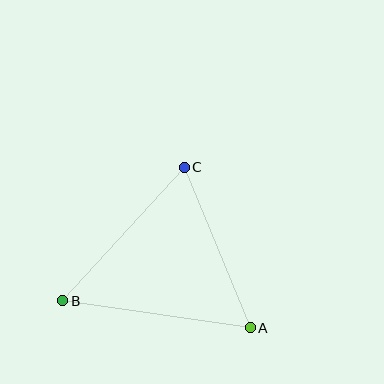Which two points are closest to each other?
Points A and C are closest to each other.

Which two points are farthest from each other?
Points A and B are farthest from each other.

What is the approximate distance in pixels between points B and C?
The distance between B and C is approximately 181 pixels.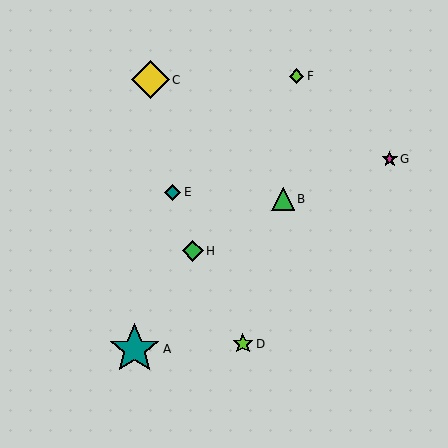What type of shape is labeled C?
Shape C is a yellow diamond.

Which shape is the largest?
The teal star (labeled A) is the largest.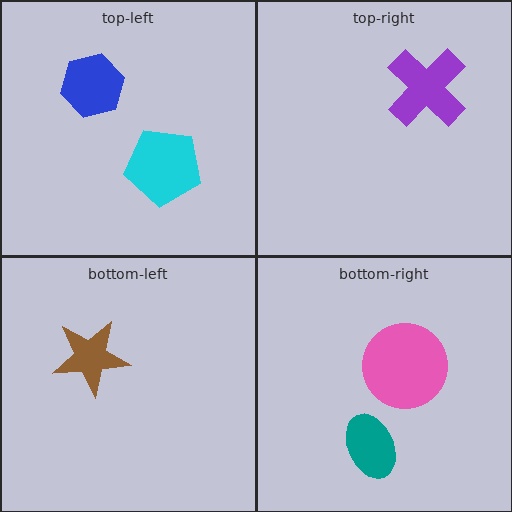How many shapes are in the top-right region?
1.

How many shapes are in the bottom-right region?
2.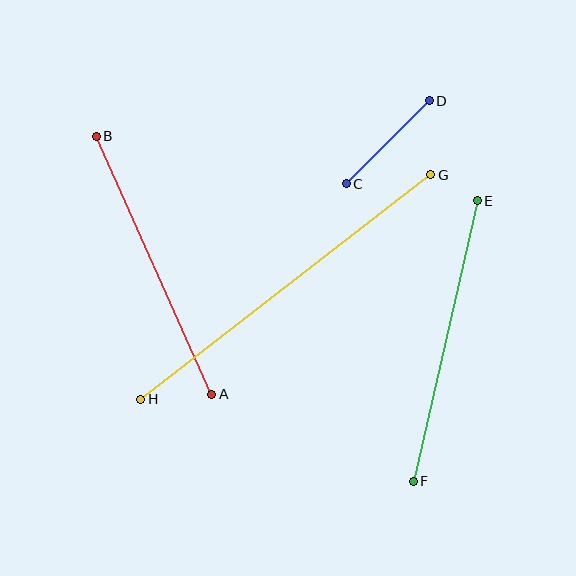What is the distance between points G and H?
The distance is approximately 366 pixels.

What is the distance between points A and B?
The distance is approximately 283 pixels.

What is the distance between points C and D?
The distance is approximately 118 pixels.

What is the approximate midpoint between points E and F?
The midpoint is at approximately (445, 341) pixels.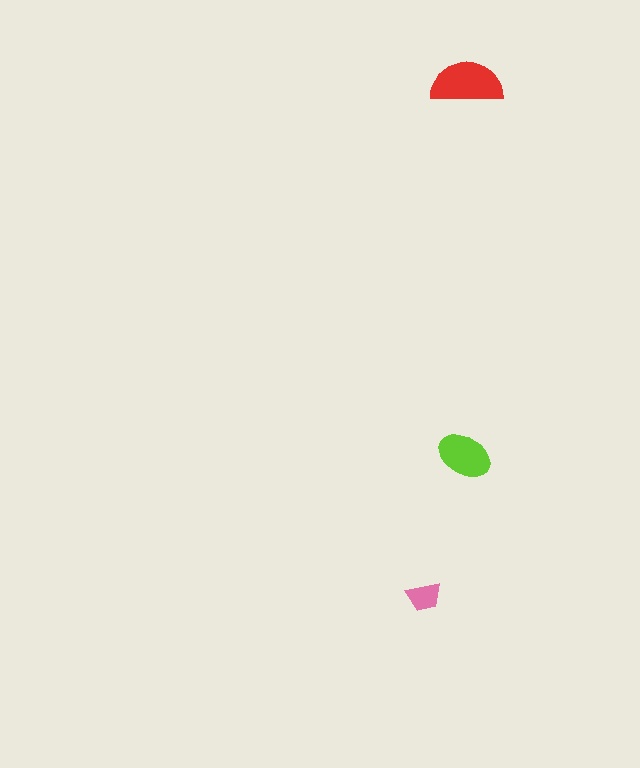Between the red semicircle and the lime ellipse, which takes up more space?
The red semicircle.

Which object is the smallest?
The pink trapezoid.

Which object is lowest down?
The pink trapezoid is bottommost.